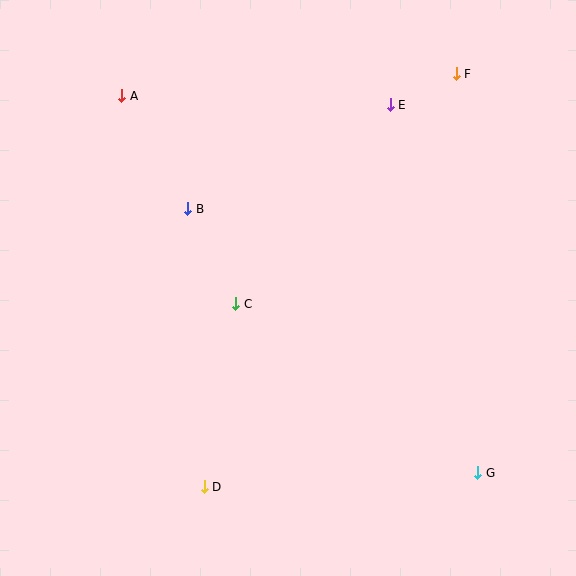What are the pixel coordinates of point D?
Point D is at (204, 487).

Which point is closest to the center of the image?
Point C at (236, 304) is closest to the center.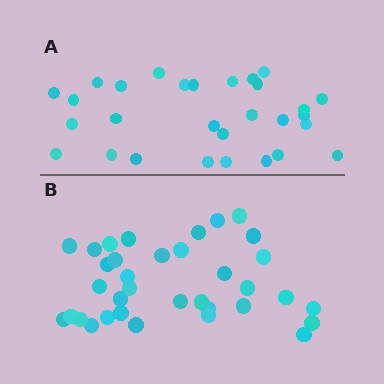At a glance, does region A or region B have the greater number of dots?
Region B (the bottom region) has more dots.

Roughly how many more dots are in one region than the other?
Region B has about 6 more dots than region A.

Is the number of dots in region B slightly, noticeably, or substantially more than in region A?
Region B has only slightly more — the two regions are fairly close. The ratio is roughly 1.2 to 1.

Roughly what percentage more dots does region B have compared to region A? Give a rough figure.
About 20% more.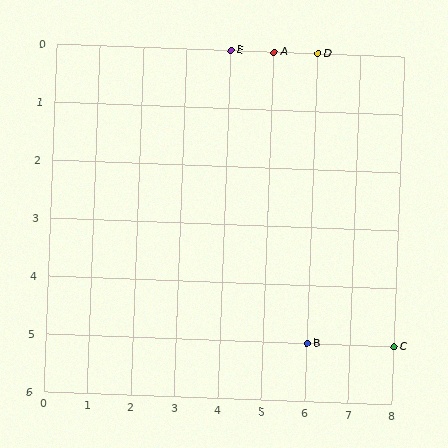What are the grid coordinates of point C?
Point C is at grid coordinates (8, 5).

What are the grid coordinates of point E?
Point E is at grid coordinates (4, 0).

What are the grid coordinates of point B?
Point B is at grid coordinates (6, 5).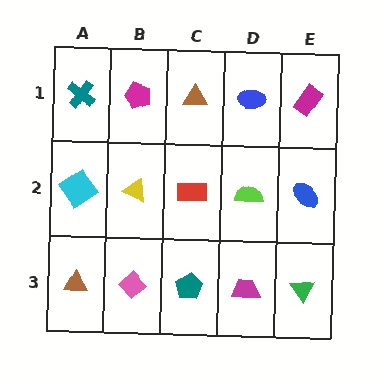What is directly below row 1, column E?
A blue ellipse.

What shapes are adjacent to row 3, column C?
A red rectangle (row 2, column C), a pink diamond (row 3, column B), a magenta trapezoid (row 3, column D).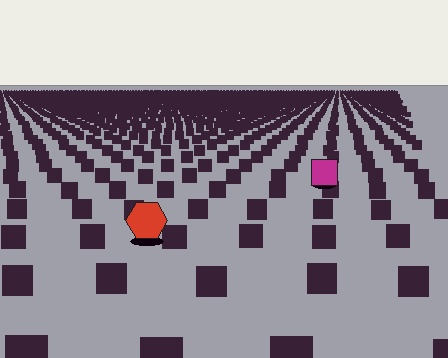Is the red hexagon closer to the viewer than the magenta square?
Yes. The red hexagon is closer — you can tell from the texture gradient: the ground texture is coarser near it.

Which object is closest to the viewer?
The red hexagon is closest. The texture marks near it are larger and more spread out.